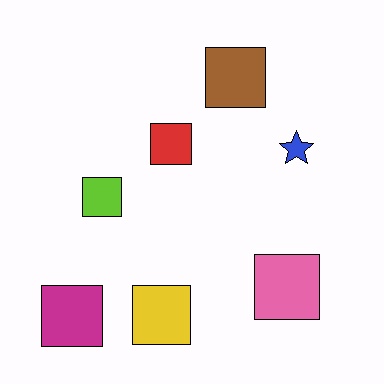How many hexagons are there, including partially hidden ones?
There are no hexagons.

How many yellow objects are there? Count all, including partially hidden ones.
There is 1 yellow object.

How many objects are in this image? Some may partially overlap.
There are 7 objects.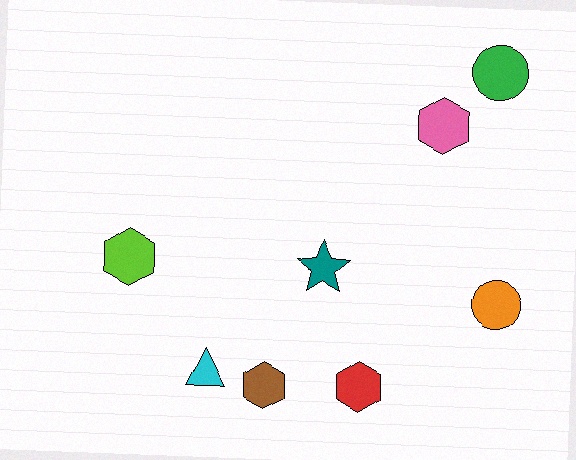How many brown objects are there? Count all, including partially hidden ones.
There is 1 brown object.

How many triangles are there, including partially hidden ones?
There is 1 triangle.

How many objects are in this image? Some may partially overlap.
There are 8 objects.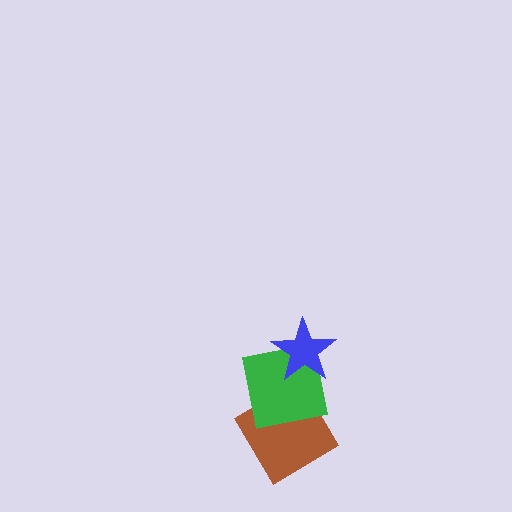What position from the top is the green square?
The green square is 2nd from the top.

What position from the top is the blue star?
The blue star is 1st from the top.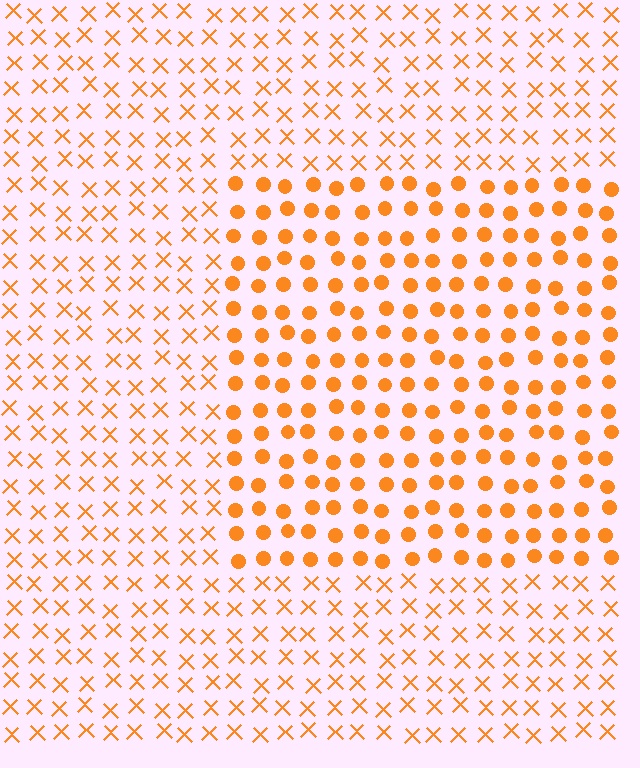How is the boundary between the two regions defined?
The boundary is defined by a change in element shape: circles inside vs. X marks outside. All elements share the same color and spacing.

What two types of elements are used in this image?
The image uses circles inside the rectangle region and X marks outside it.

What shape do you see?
I see a rectangle.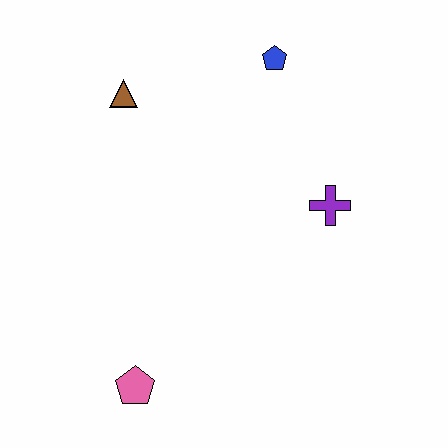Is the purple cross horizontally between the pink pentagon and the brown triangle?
No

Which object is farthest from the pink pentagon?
The blue pentagon is farthest from the pink pentagon.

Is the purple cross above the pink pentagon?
Yes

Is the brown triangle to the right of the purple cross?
No